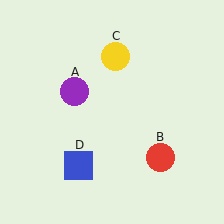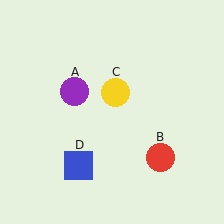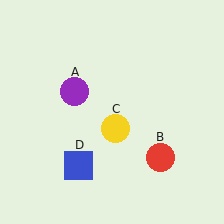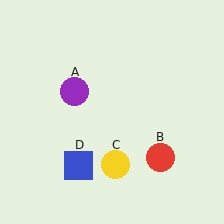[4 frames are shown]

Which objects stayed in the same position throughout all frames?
Purple circle (object A) and red circle (object B) and blue square (object D) remained stationary.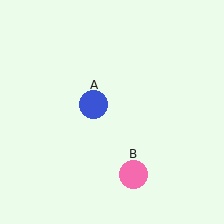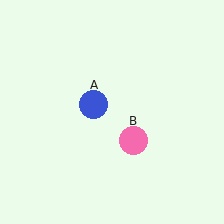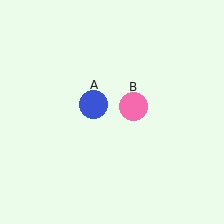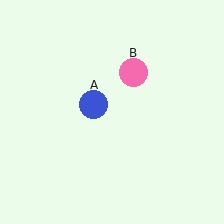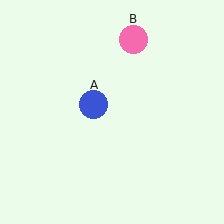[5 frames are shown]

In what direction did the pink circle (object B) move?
The pink circle (object B) moved up.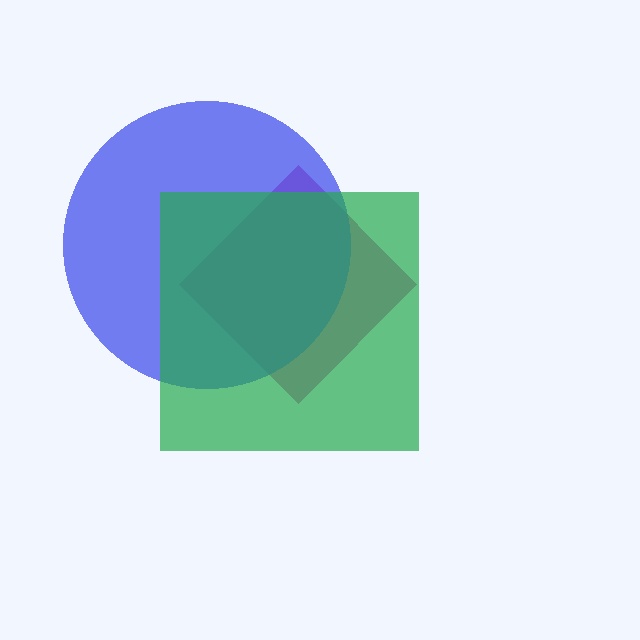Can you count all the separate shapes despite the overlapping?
Yes, there are 3 separate shapes.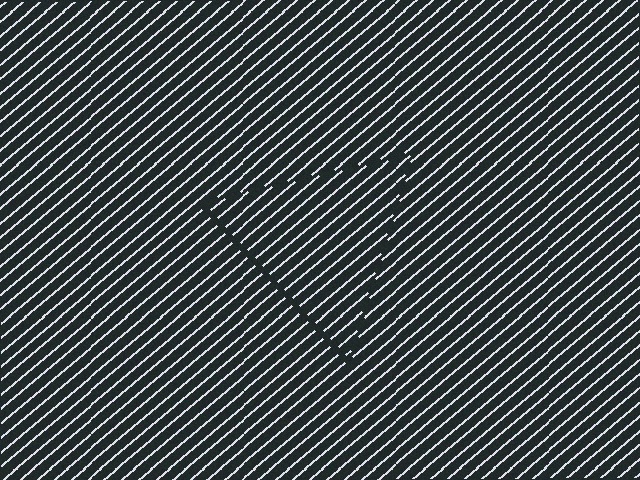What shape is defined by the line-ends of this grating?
An illusory triangle. The interior of the shape contains the same grating, shifted by half a period — the contour is defined by the phase discontinuity where line-ends from the inner and outer gratings abut.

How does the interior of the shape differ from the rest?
The interior of the shape contains the same grating, shifted by half a period — the contour is defined by the phase discontinuity where line-ends from the inner and outer gratings abut.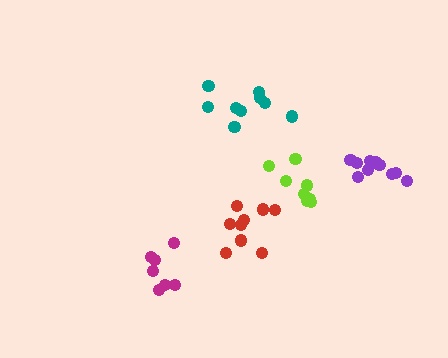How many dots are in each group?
Group 1: 9 dots, Group 2: 9 dots, Group 3: 10 dots, Group 4: 7 dots, Group 5: 8 dots (43 total).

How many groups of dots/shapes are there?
There are 5 groups.